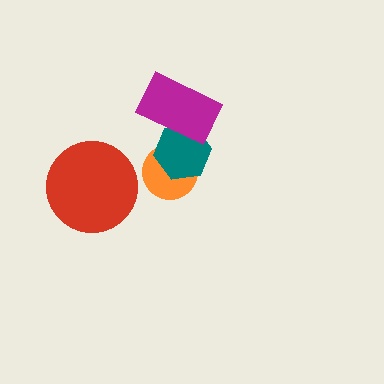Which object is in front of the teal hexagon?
The magenta rectangle is in front of the teal hexagon.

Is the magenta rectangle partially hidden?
No, no other shape covers it.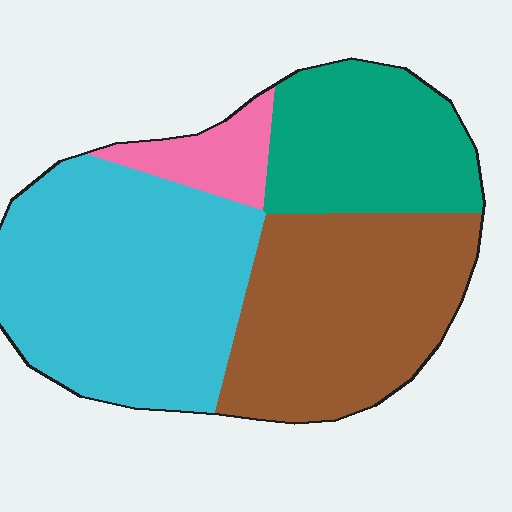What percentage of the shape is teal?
Teal takes up about one fifth (1/5) of the shape.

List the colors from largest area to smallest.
From largest to smallest: cyan, brown, teal, pink.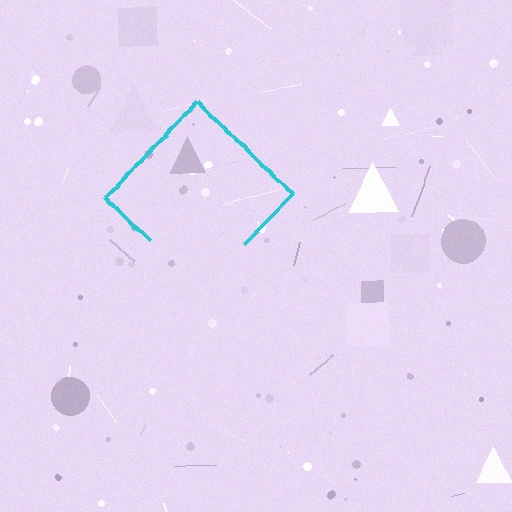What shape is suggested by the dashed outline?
The dashed outline suggests a diamond.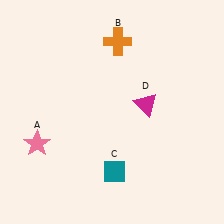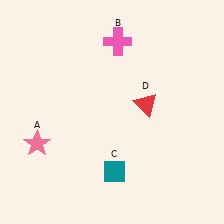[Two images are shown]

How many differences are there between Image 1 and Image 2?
There are 2 differences between the two images.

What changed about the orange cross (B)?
In Image 1, B is orange. In Image 2, it changed to pink.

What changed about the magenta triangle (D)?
In Image 1, D is magenta. In Image 2, it changed to red.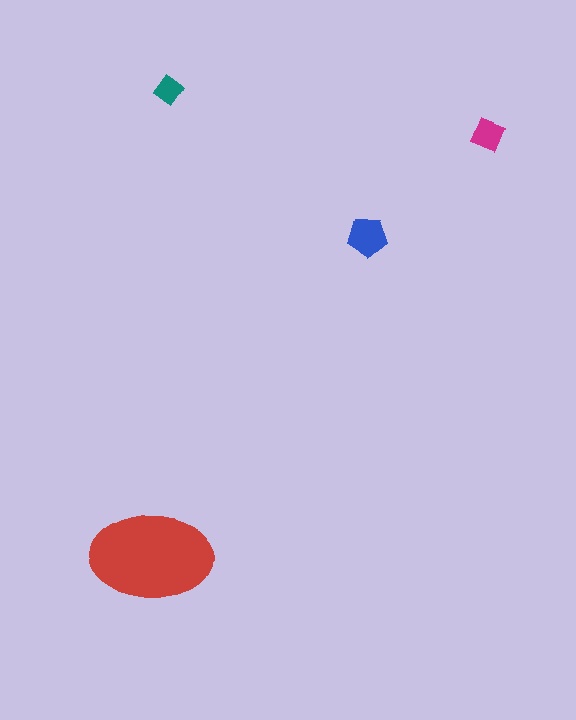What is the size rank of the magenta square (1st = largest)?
3rd.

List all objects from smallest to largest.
The teal diamond, the magenta square, the blue pentagon, the red ellipse.